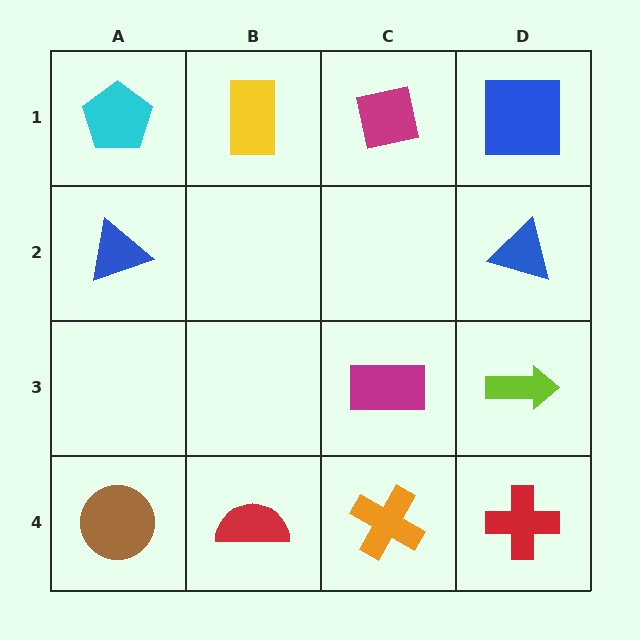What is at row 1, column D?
A blue square.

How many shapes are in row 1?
4 shapes.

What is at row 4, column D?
A red cross.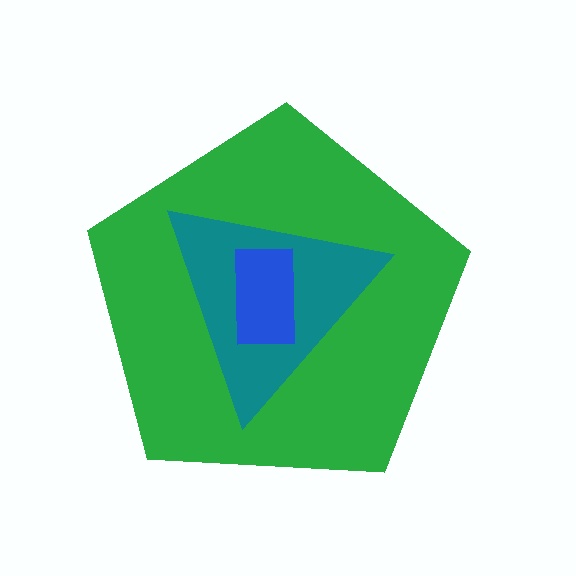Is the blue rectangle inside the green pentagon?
Yes.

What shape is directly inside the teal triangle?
The blue rectangle.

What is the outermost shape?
The green pentagon.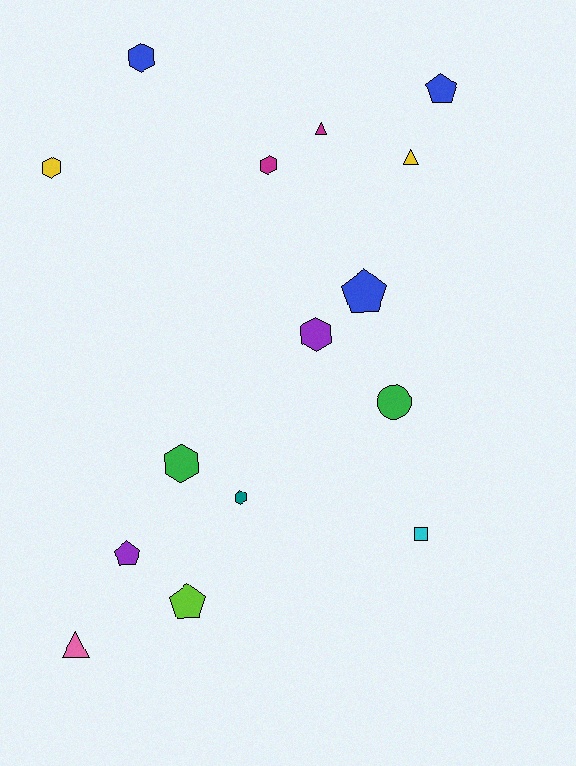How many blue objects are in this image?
There are 3 blue objects.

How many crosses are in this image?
There are no crosses.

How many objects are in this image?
There are 15 objects.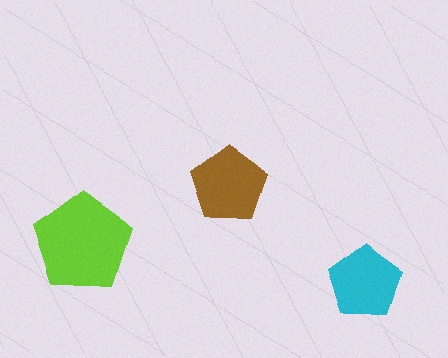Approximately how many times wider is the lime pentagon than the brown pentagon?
About 1.5 times wider.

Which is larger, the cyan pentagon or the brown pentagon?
The brown one.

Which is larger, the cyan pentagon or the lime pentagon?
The lime one.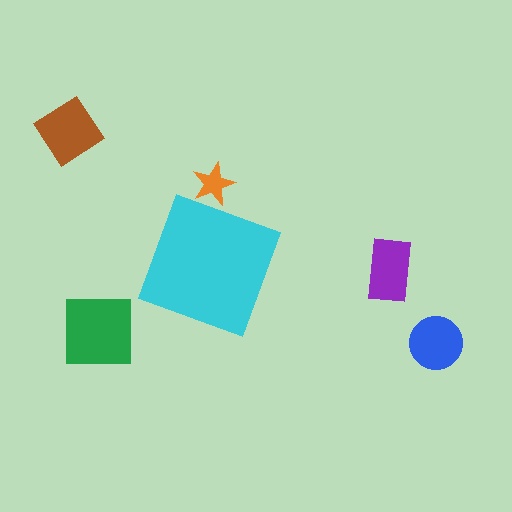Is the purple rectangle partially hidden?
No, the purple rectangle is fully visible.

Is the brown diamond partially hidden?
No, the brown diamond is fully visible.